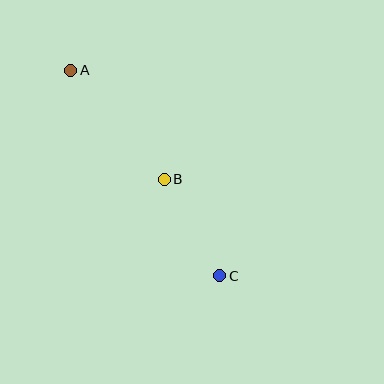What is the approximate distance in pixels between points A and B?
The distance between A and B is approximately 144 pixels.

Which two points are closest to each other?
Points B and C are closest to each other.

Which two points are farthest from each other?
Points A and C are farthest from each other.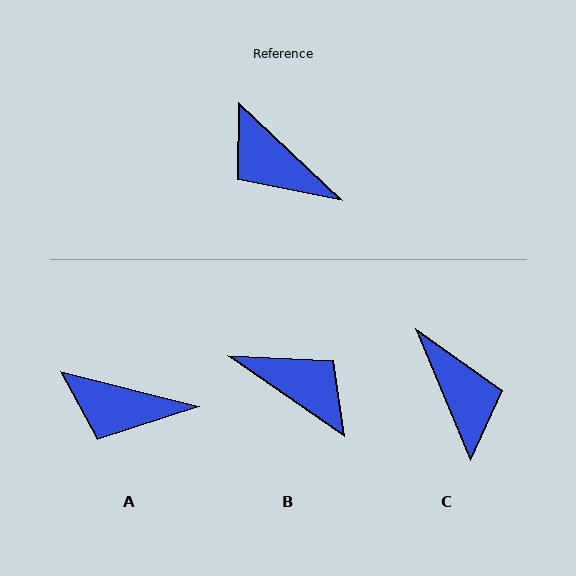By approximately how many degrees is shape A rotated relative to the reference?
Approximately 29 degrees counter-clockwise.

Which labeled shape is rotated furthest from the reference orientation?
B, about 171 degrees away.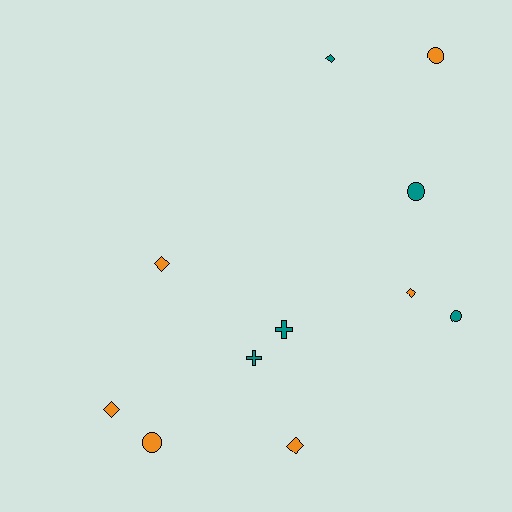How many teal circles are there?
There are 2 teal circles.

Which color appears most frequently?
Orange, with 6 objects.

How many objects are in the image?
There are 11 objects.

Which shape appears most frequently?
Diamond, with 5 objects.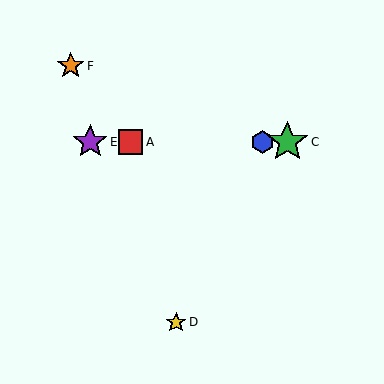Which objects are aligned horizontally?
Objects A, B, C, E are aligned horizontally.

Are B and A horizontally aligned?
Yes, both are at y≈142.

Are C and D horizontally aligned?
No, C is at y≈142 and D is at y≈322.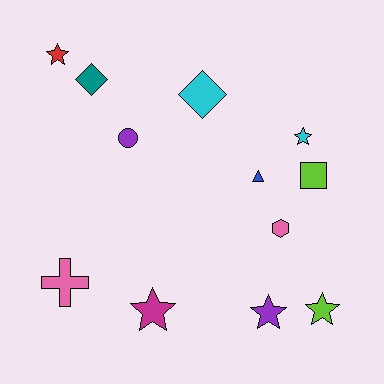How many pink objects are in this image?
There are 2 pink objects.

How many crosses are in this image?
There is 1 cross.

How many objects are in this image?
There are 12 objects.